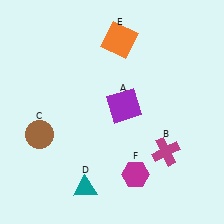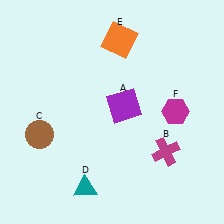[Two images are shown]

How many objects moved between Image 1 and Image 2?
1 object moved between the two images.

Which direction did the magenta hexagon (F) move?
The magenta hexagon (F) moved up.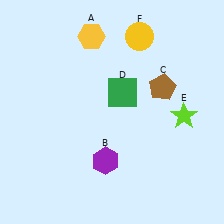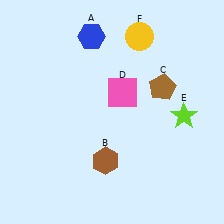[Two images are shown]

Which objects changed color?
A changed from yellow to blue. B changed from purple to brown. D changed from green to pink.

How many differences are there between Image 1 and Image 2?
There are 3 differences between the two images.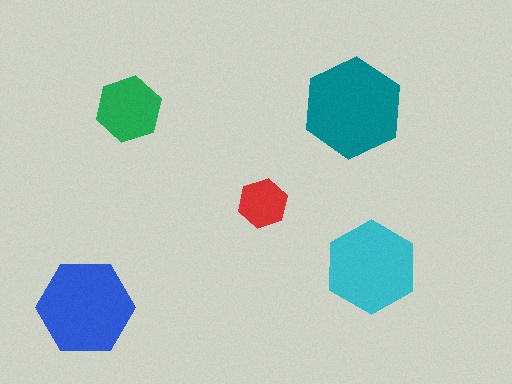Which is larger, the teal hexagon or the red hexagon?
The teal one.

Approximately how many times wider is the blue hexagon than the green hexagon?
About 1.5 times wider.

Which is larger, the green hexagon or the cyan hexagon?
The cyan one.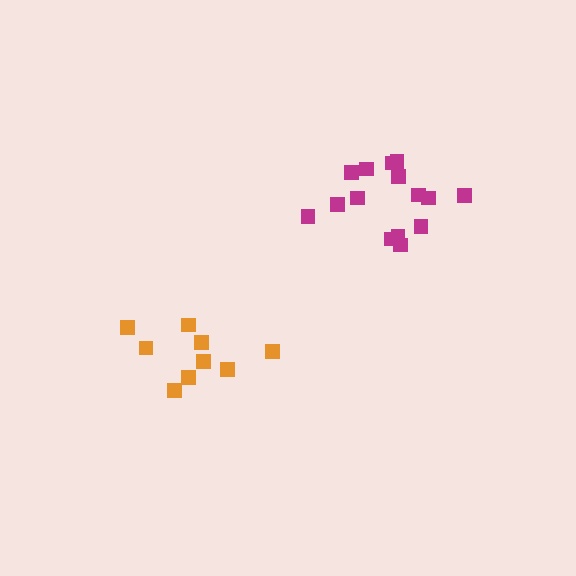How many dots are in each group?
Group 1: 9 dots, Group 2: 15 dots (24 total).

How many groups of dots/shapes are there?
There are 2 groups.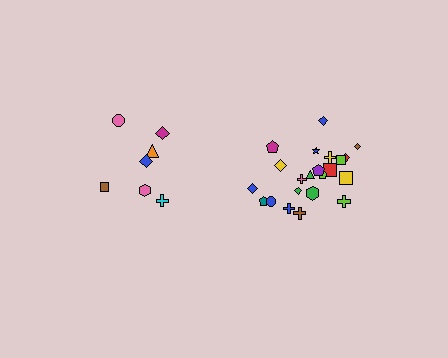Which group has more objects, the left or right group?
The right group.